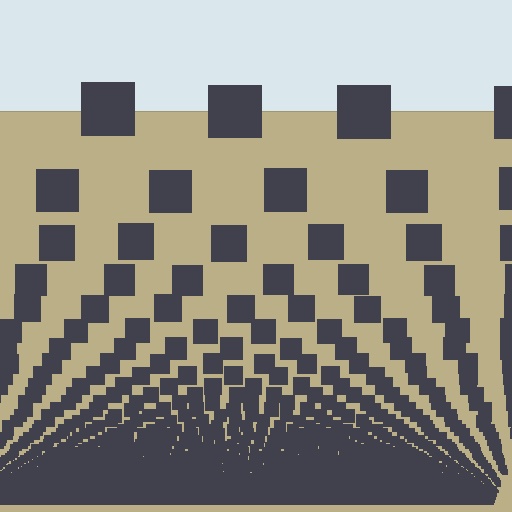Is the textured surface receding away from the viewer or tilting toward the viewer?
The surface appears to tilt toward the viewer. Texture elements get larger and sparser toward the top.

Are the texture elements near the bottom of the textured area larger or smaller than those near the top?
Smaller. The gradient is inverted — elements near the bottom are smaller and denser.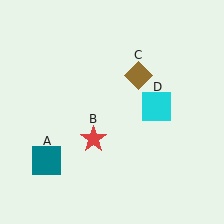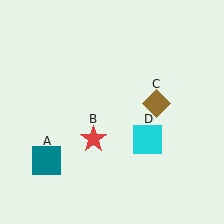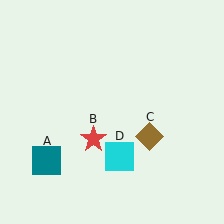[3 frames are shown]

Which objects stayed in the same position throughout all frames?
Teal square (object A) and red star (object B) remained stationary.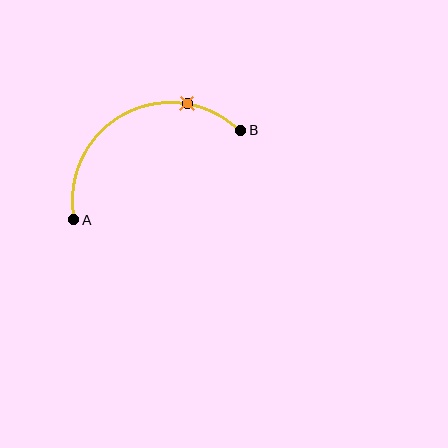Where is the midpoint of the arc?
The arc midpoint is the point on the curve farthest from the straight line joining A and B. It sits above that line.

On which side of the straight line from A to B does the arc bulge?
The arc bulges above the straight line connecting A and B.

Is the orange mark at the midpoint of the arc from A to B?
No. The orange mark lies on the arc but is closer to endpoint B. The arc midpoint would be at the point on the curve equidistant along the arc from both A and B.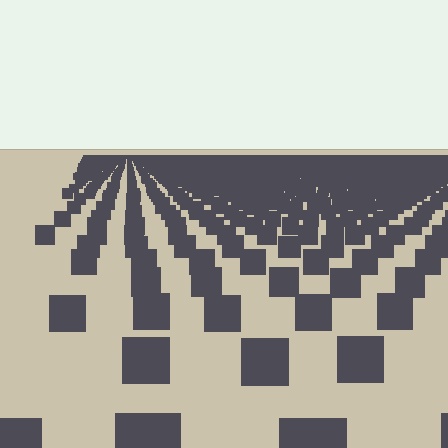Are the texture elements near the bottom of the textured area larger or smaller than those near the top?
Larger. Near the bottom, elements are closer to the viewer and appear at a bigger on-screen size.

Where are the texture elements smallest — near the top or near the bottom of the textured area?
Near the top.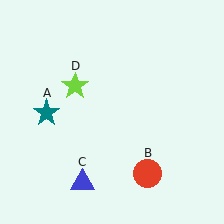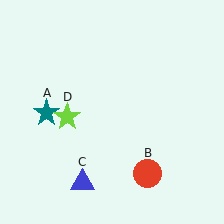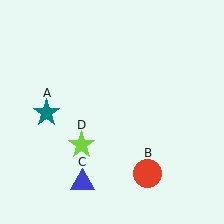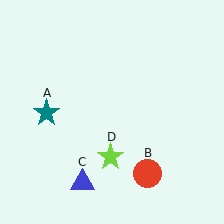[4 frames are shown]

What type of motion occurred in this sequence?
The lime star (object D) rotated counterclockwise around the center of the scene.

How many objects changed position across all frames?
1 object changed position: lime star (object D).